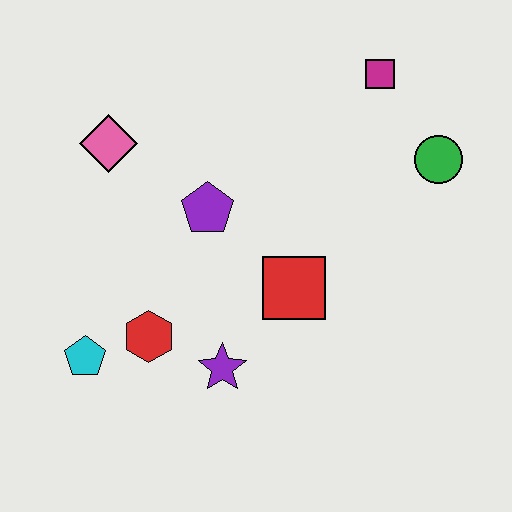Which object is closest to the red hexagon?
The cyan pentagon is closest to the red hexagon.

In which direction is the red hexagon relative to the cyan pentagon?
The red hexagon is to the right of the cyan pentagon.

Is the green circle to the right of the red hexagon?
Yes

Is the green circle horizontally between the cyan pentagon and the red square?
No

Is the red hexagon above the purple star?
Yes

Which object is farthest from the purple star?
The magenta square is farthest from the purple star.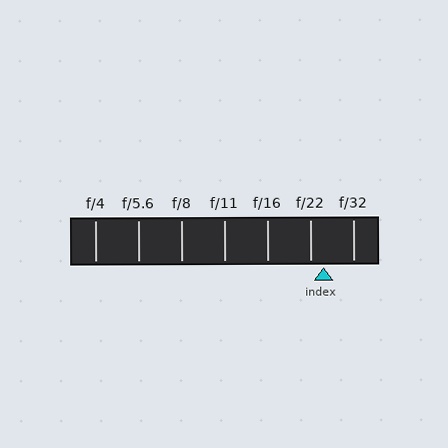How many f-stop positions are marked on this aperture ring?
There are 7 f-stop positions marked.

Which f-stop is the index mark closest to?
The index mark is closest to f/22.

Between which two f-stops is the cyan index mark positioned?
The index mark is between f/22 and f/32.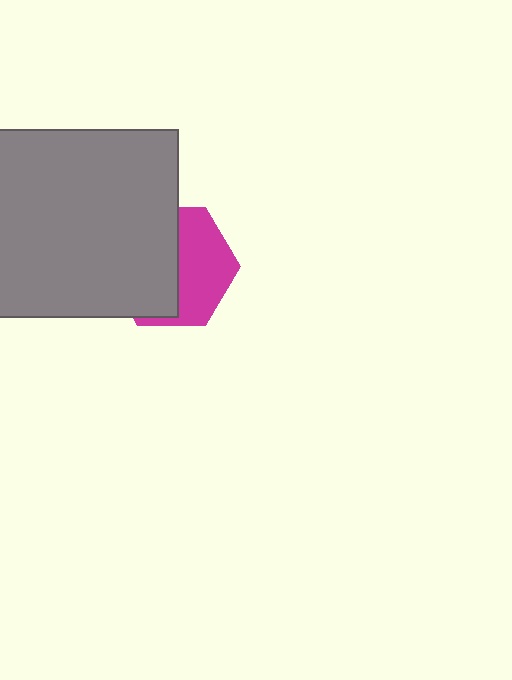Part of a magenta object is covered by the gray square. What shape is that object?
It is a hexagon.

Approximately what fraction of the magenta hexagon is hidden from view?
Roughly 55% of the magenta hexagon is hidden behind the gray square.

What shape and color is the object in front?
The object in front is a gray square.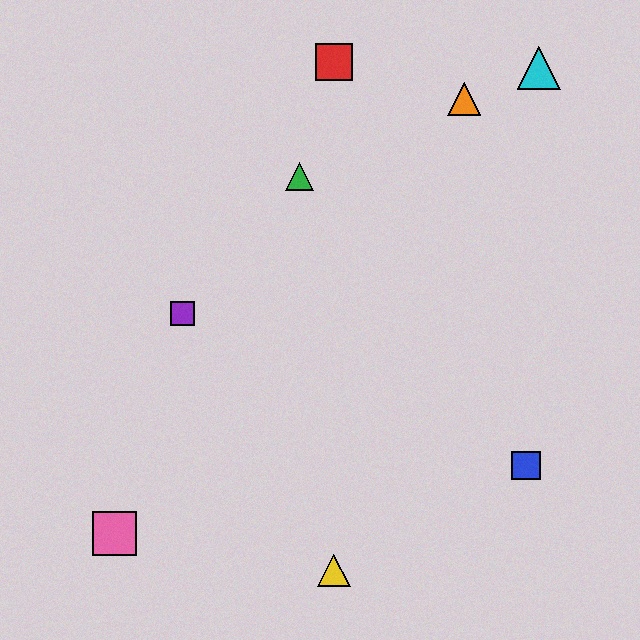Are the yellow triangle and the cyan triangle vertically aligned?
No, the yellow triangle is at x≈334 and the cyan triangle is at x≈539.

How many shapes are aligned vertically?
2 shapes (the red square, the yellow triangle) are aligned vertically.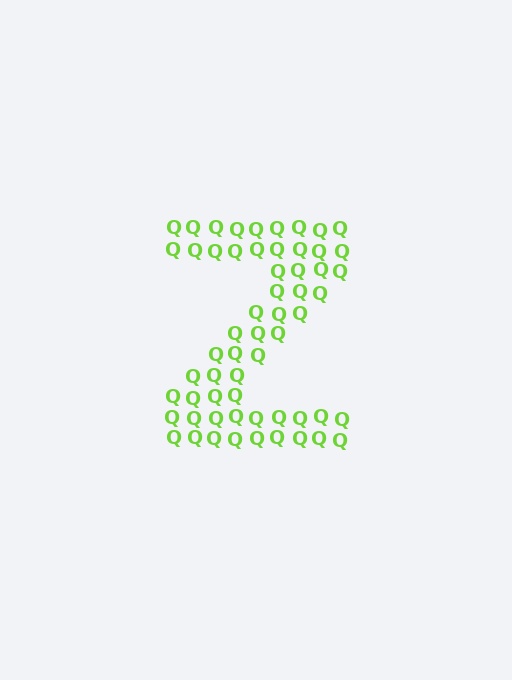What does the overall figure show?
The overall figure shows the letter Z.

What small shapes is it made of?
It is made of small letter Q's.